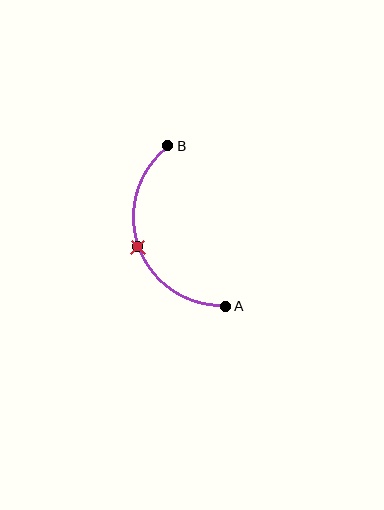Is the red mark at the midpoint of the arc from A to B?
Yes. The red mark lies on the arc at equal arc-length from both A and B — it is the arc midpoint.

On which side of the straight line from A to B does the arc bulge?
The arc bulges to the left of the straight line connecting A and B.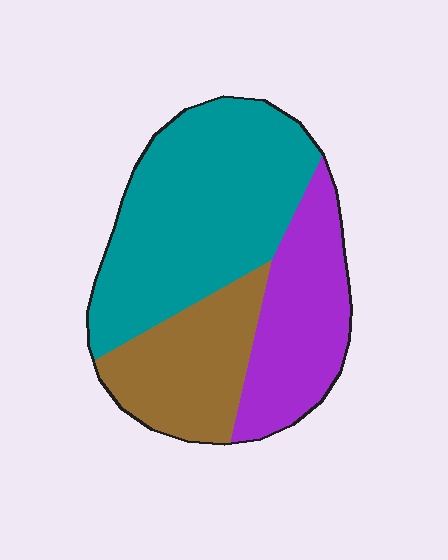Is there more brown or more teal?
Teal.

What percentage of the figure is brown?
Brown takes up about one quarter (1/4) of the figure.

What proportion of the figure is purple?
Purple covers around 25% of the figure.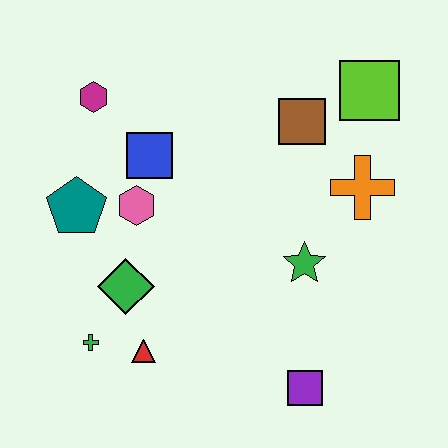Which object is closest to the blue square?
The pink hexagon is closest to the blue square.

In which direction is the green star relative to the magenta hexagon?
The green star is to the right of the magenta hexagon.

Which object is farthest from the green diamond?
The lime square is farthest from the green diamond.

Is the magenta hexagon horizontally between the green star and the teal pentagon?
Yes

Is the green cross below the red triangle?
No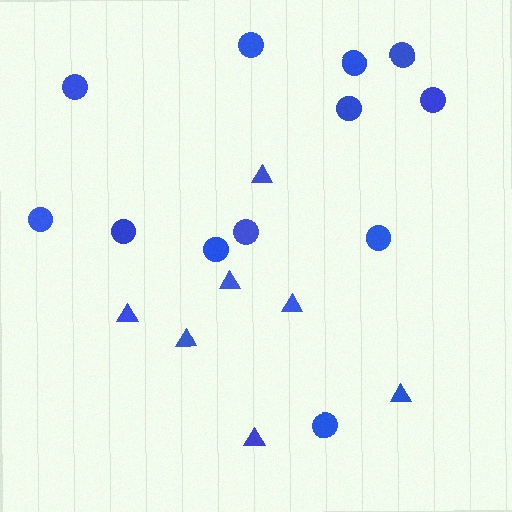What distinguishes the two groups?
There are 2 groups: one group of triangles (7) and one group of circles (12).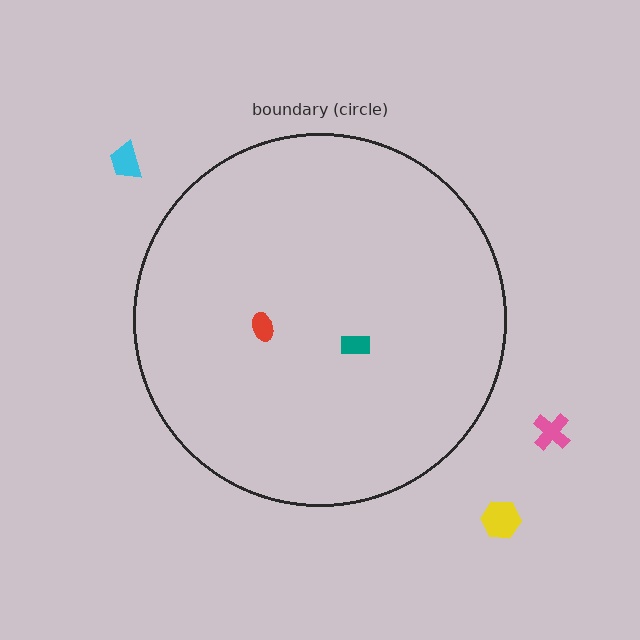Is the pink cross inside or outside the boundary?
Outside.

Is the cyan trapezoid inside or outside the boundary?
Outside.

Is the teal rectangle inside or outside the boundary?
Inside.